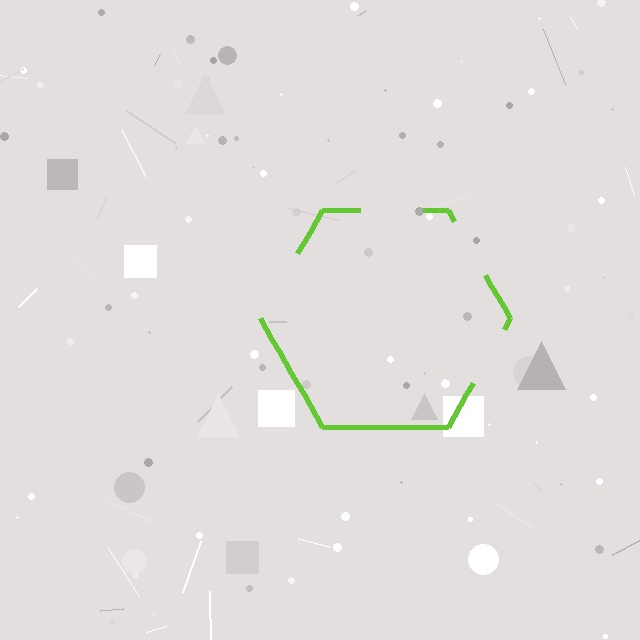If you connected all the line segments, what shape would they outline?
They would outline a hexagon.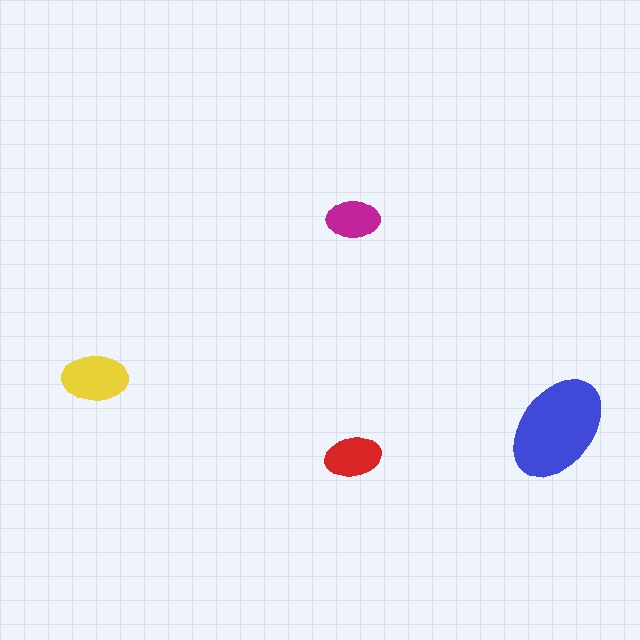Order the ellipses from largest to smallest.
the blue one, the yellow one, the red one, the magenta one.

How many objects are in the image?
There are 4 objects in the image.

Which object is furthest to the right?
The blue ellipse is rightmost.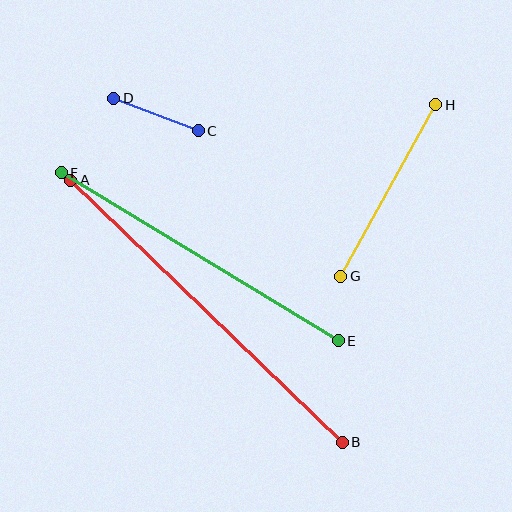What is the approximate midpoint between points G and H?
The midpoint is at approximately (388, 191) pixels.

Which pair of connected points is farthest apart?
Points A and B are farthest apart.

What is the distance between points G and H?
The distance is approximately 196 pixels.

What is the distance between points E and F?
The distance is approximately 324 pixels.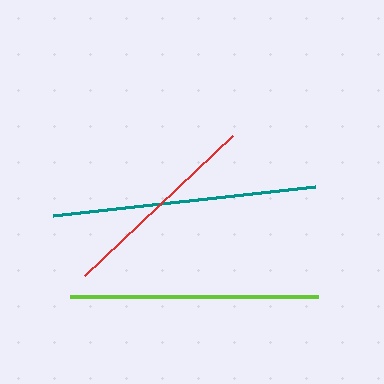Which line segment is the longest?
The teal line is the longest at approximately 264 pixels.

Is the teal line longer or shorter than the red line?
The teal line is longer than the red line.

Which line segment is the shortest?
The red line is the shortest at approximately 203 pixels.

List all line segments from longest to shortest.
From longest to shortest: teal, lime, red.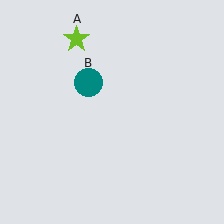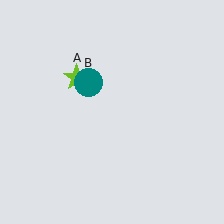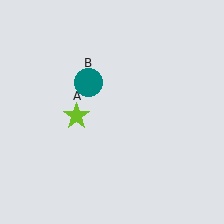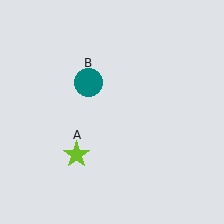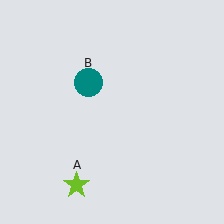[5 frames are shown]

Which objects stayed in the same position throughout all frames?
Teal circle (object B) remained stationary.